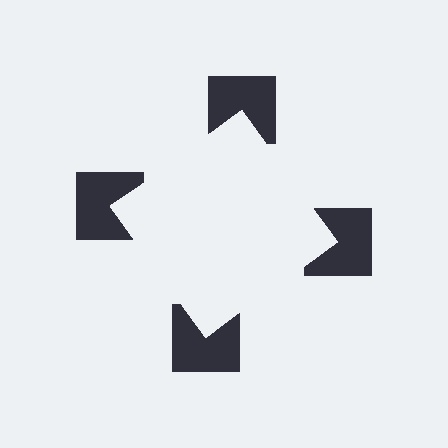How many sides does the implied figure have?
4 sides.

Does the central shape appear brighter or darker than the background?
It typically appears slightly brighter than the background, even though no actual brightness change is drawn.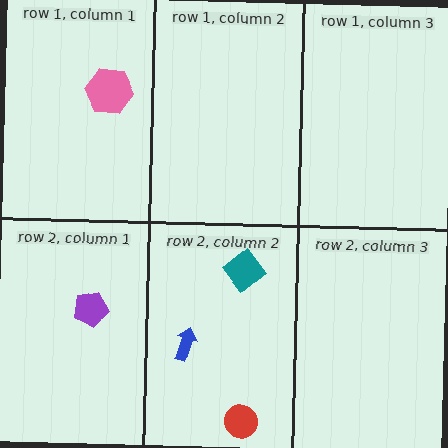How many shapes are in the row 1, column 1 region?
1.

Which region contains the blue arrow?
The row 2, column 2 region.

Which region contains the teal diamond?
The row 2, column 2 region.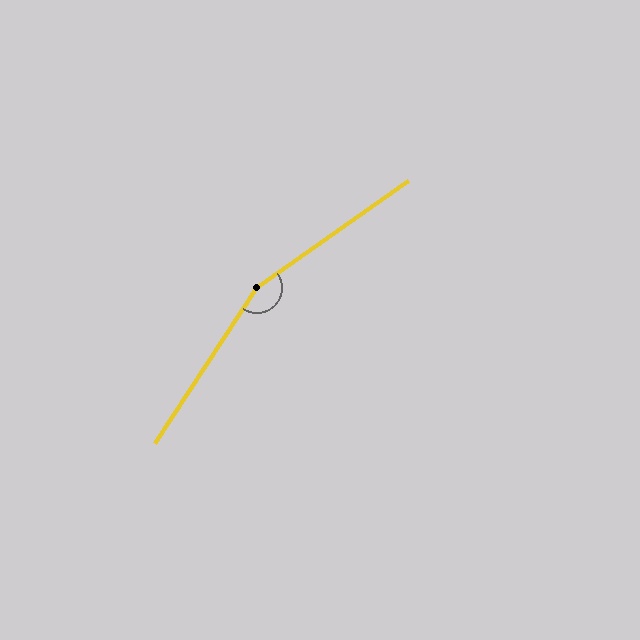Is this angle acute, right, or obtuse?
It is obtuse.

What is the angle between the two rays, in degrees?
Approximately 159 degrees.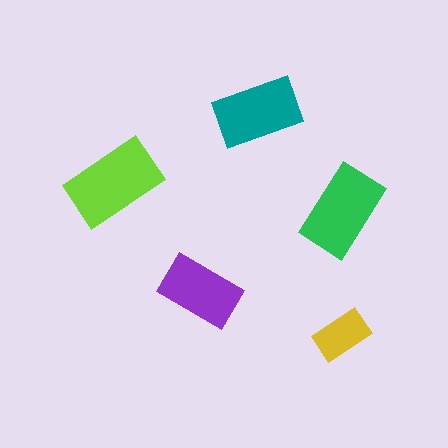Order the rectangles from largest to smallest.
the lime one, the green one, the teal one, the purple one, the yellow one.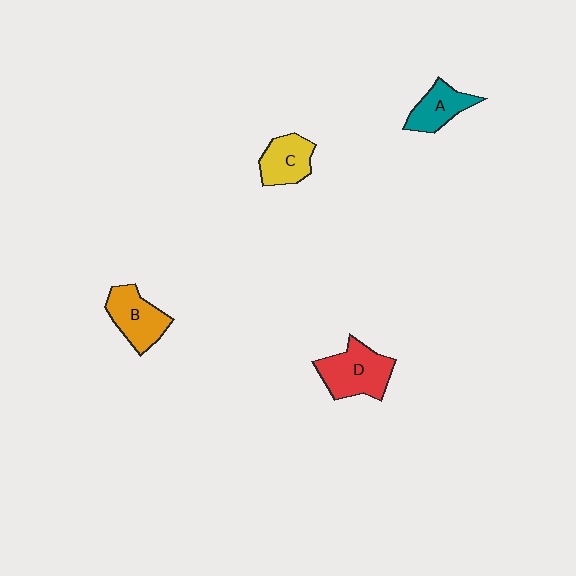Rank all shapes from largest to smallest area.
From largest to smallest: D (red), B (orange), C (yellow), A (teal).